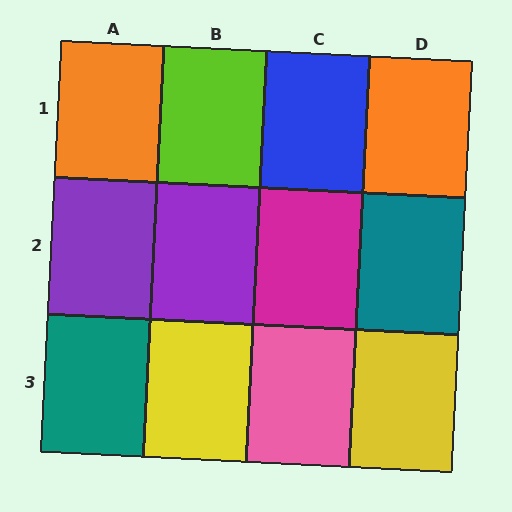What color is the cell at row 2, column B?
Purple.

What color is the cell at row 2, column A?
Purple.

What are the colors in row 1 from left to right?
Orange, lime, blue, orange.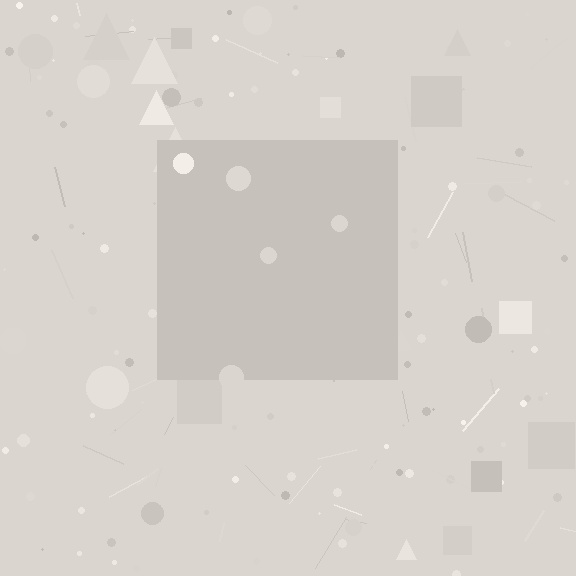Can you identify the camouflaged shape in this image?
The camouflaged shape is a square.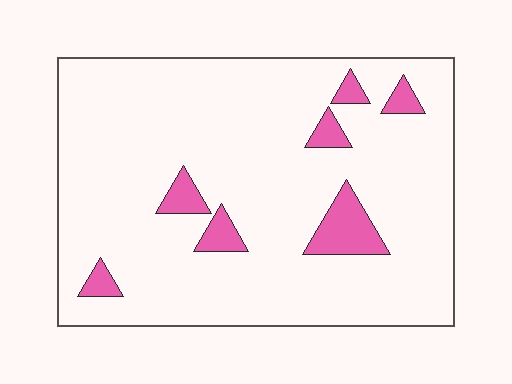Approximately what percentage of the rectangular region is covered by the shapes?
Approximately 10%.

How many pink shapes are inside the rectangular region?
7.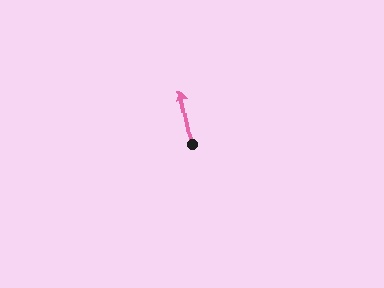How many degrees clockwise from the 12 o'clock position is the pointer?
Approximately 349 degrees.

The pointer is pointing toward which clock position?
Roughly 12 o'clock.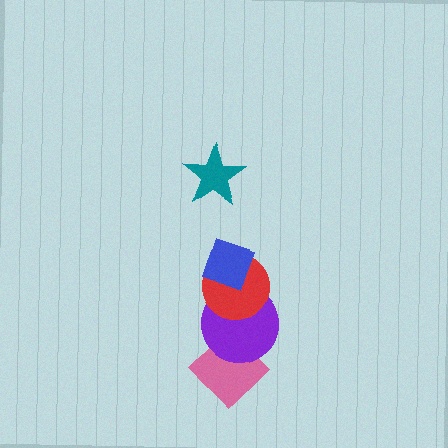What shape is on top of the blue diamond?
The teal star is on top of the blue diamond.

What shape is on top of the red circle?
The blue diamond is on top of the red circle.